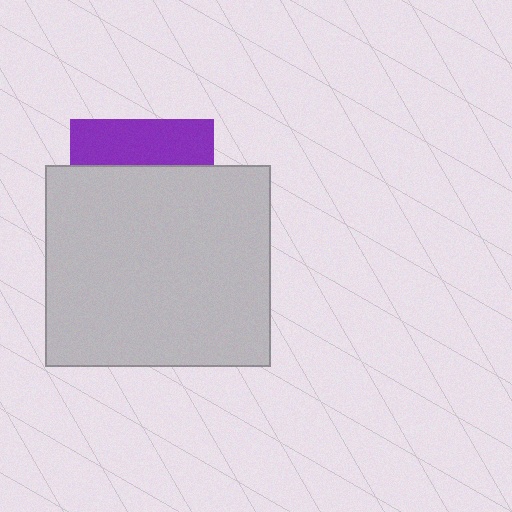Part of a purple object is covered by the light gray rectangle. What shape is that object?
It is a square.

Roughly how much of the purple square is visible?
A small part of it is visible (roughly 32%).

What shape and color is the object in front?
The object in front is a light gray rectangle.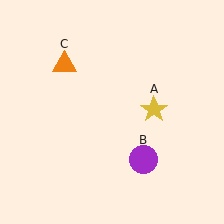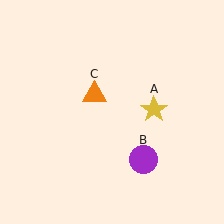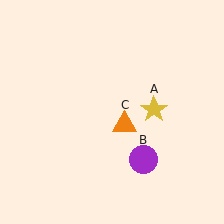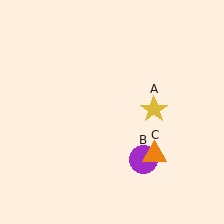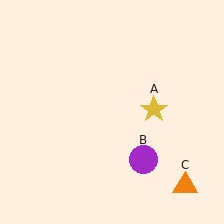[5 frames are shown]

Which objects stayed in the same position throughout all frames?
Yellow star (object A) and purple circle (object B) remained stationary.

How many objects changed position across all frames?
1 object changed position: orange triangle (object C).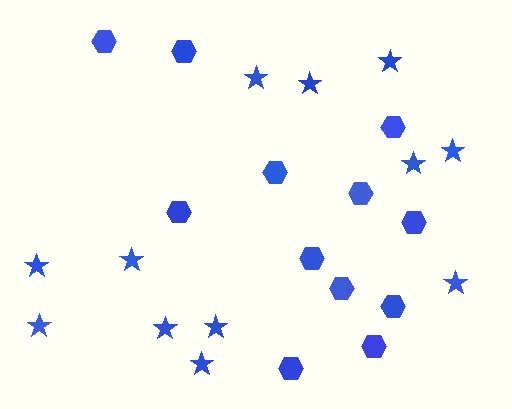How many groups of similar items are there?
There are 2 groups: one group of stars (12) and one group of hexagons (12).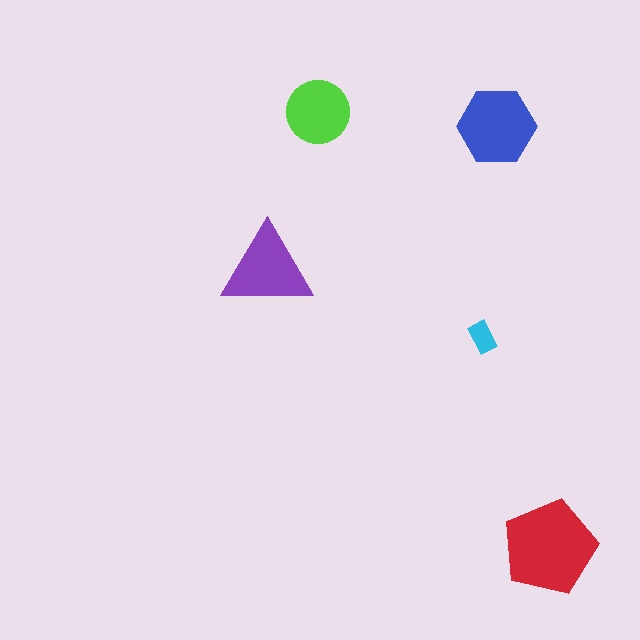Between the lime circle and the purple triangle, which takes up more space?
The purple triangle.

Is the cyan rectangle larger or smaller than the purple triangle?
Smaller.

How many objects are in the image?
There are 5 objects in the image.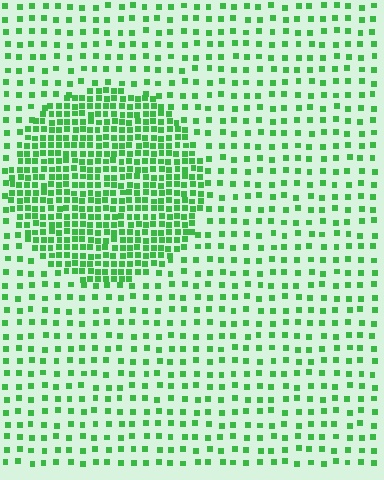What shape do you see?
I see a circle.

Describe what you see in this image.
The image contains small green elements arranged at two different densities. A circle-shaped region is visible where the elements are more densely packed than the surrounding area.